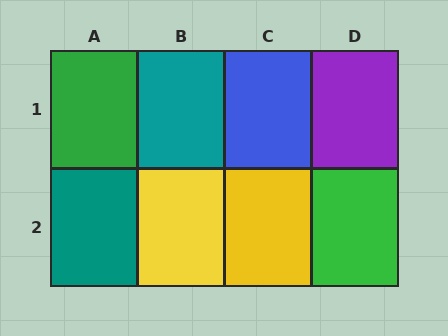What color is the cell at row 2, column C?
Yellow.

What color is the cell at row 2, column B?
Yellow.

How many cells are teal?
2 cells are teal.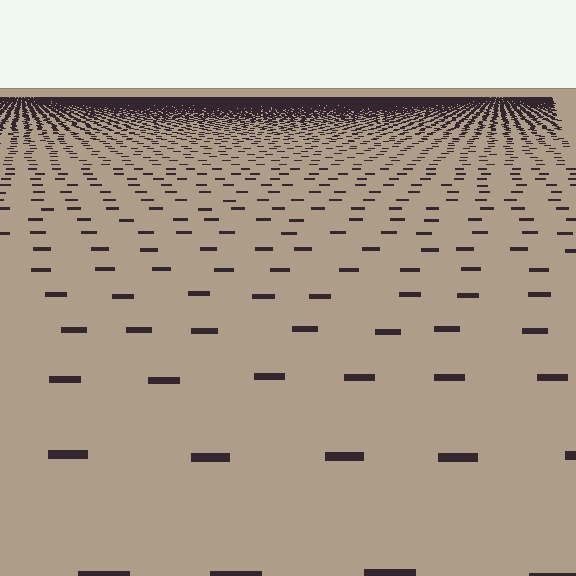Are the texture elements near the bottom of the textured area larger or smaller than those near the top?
Larger. Near the bottom, elements are closer to the viewer and appear at a bigger on-screen size.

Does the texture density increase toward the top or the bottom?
Density increases toward the top.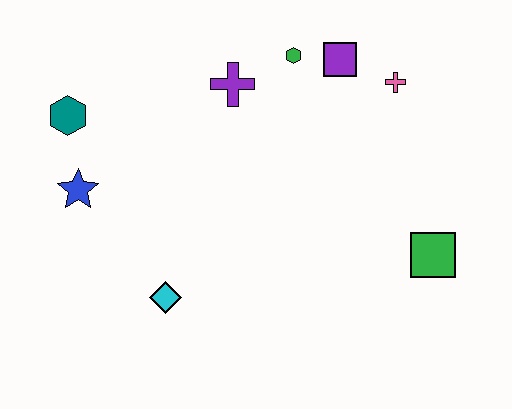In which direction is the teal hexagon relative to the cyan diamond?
The teal hexagon is above the cyan diamond.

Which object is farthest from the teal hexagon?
The green square is farthest from the teal hexagon.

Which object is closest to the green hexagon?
The purple square is closest to the green hexagon.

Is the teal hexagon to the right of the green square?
No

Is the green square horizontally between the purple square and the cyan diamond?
No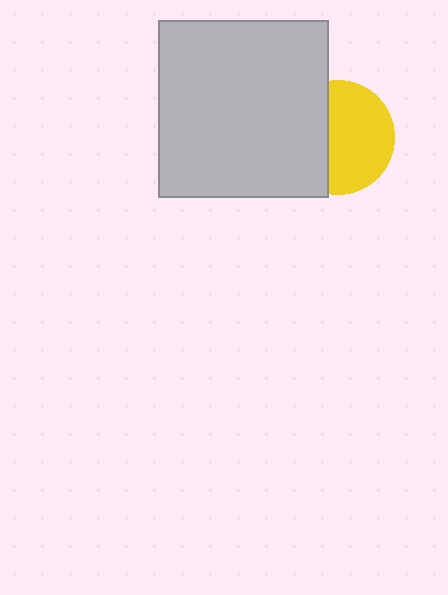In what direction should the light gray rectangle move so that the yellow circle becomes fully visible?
The light gray rectangle should move left. That is the shortest direction to clear the overlap and leave the yellow circle fully visible.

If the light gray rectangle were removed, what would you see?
You would see the complete yellow circle.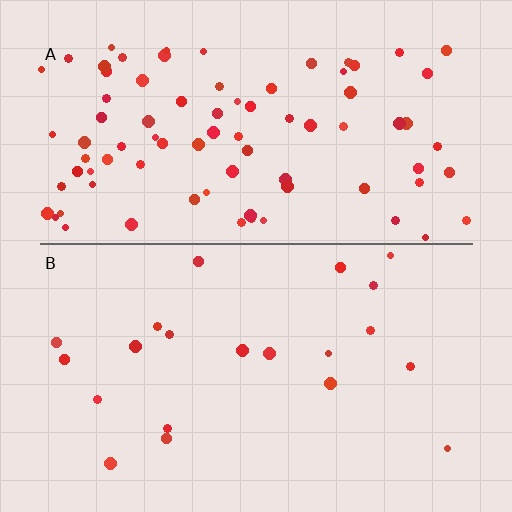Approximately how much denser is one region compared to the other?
Approximately 4.0× — region A over region B.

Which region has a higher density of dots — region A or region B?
A (the top).